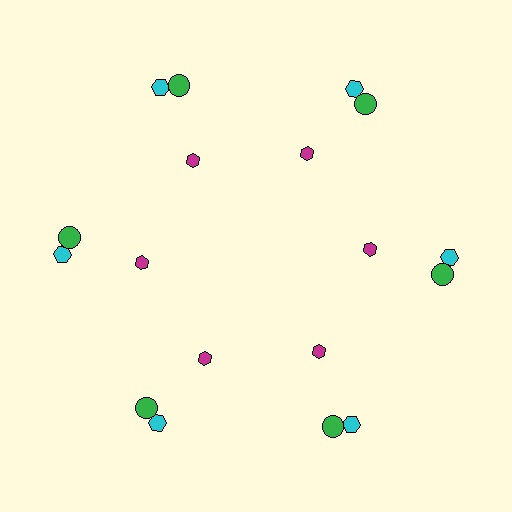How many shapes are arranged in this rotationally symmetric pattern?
There are 18 shapes, arranged in 6 groups of 3.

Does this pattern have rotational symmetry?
Yes, this pattern has 6-fold rotational symmetry. It looks the same after rotating 60 degrees around the center.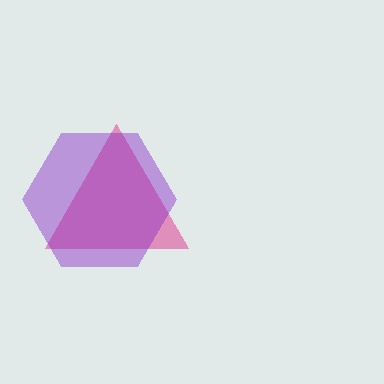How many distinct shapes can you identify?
There are 2 distinct shapes: a pink triangle, a purple hexagon.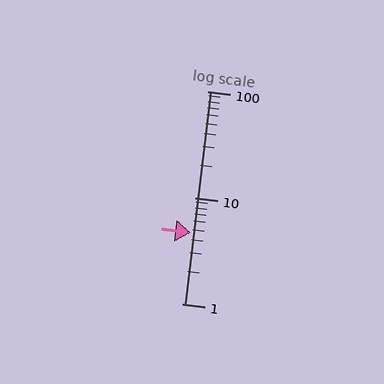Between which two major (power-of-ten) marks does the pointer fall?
The pointer is between 1 and 10.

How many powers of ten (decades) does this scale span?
The scale spans 2 decades, from 1 to 100.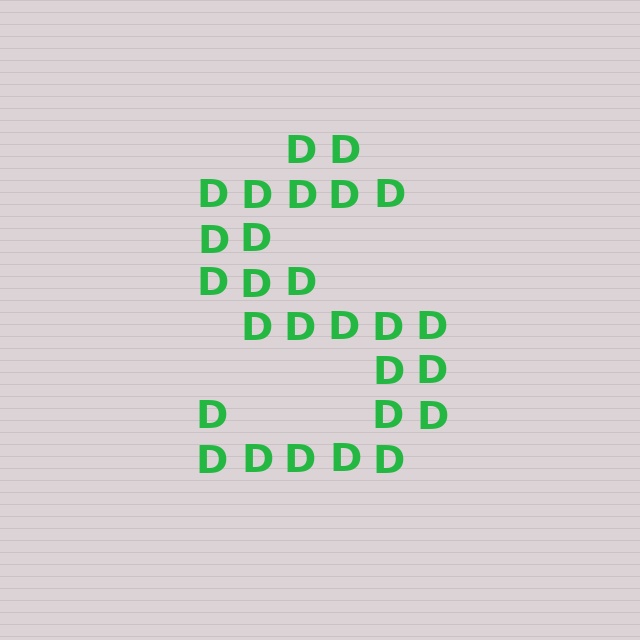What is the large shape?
The large shape is the letter S.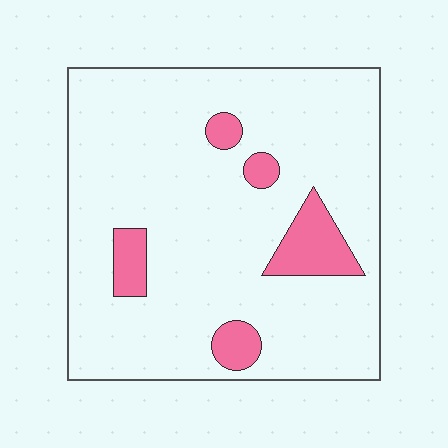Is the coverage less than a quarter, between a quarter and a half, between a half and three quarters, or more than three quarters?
Less than a quarter.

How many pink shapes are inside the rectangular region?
5.